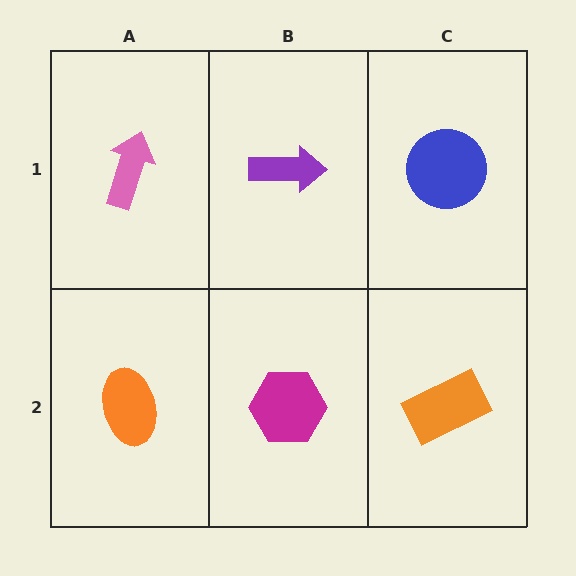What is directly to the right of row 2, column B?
An orange rectangle.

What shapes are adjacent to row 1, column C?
An orange rectangle (row 2, column C), a purple arrow (row 1, column B).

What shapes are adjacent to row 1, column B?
A magenta hexagon (row 2, column B), a pink arrow (row 1, column A), a blue circle (row 1, column C).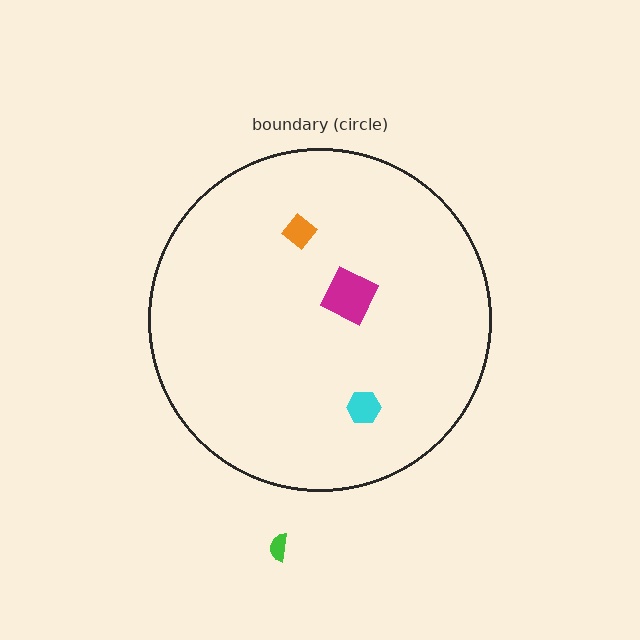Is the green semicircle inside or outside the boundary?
Outside.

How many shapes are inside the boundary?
3 inside, 1 outside.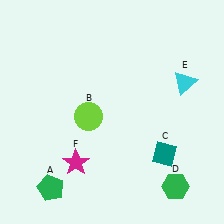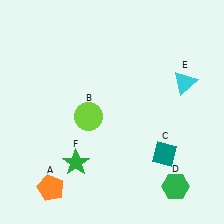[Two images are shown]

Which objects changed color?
A changed from green to orange. F changed from magenta to green.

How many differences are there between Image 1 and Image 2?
There are 2 differences between the two images.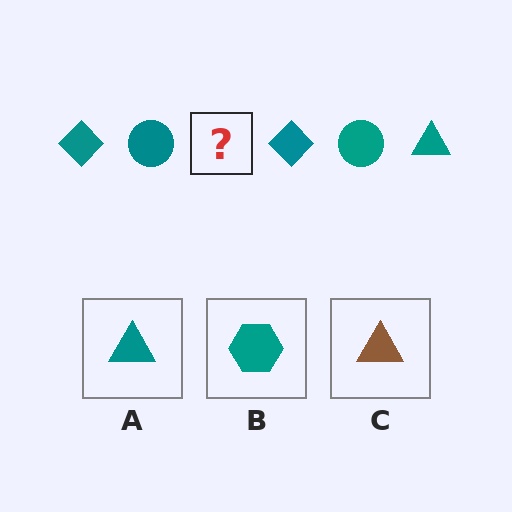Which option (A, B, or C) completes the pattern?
A.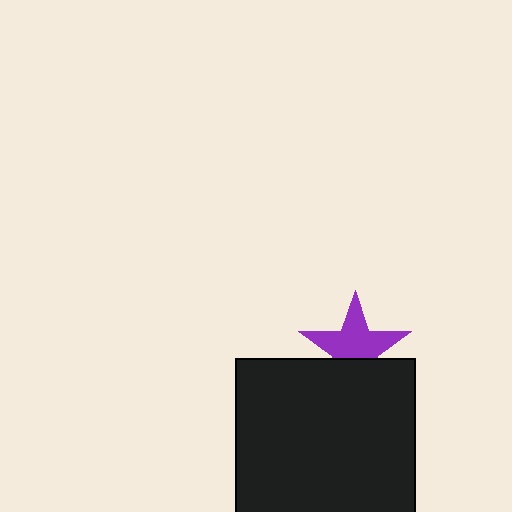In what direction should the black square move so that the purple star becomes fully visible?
The black square should move down. That is the shortest direction to clear the overlap and leave the purple star fully visible.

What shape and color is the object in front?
The object in front is a black square.